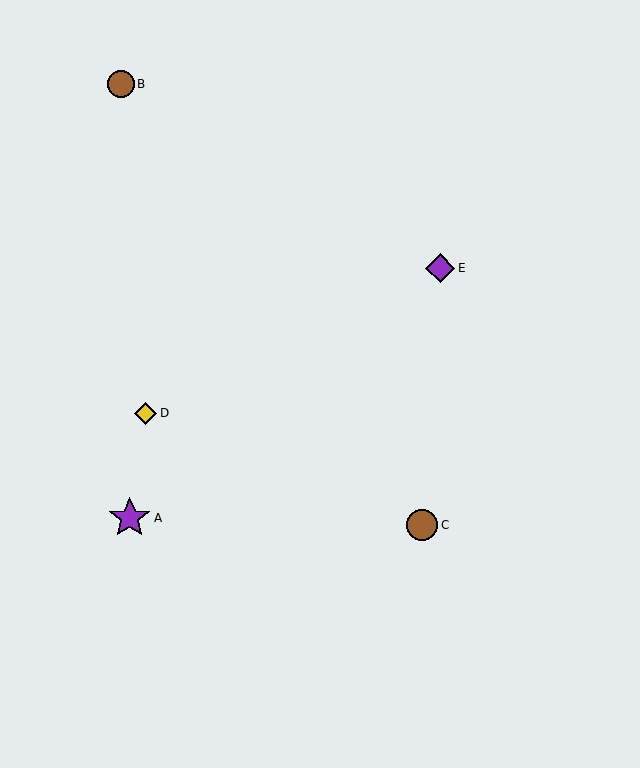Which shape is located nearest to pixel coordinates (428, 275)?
The purple diamond (labeled E) at (440, 268) is nearest to that location.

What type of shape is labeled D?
Shape D is a yellow diamond.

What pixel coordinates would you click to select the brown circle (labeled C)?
Click at (422, 525) to select the brown circle C.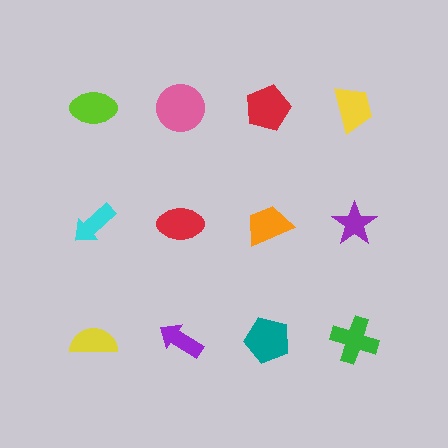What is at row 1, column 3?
A red pentagon.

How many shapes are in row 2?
4 shapes.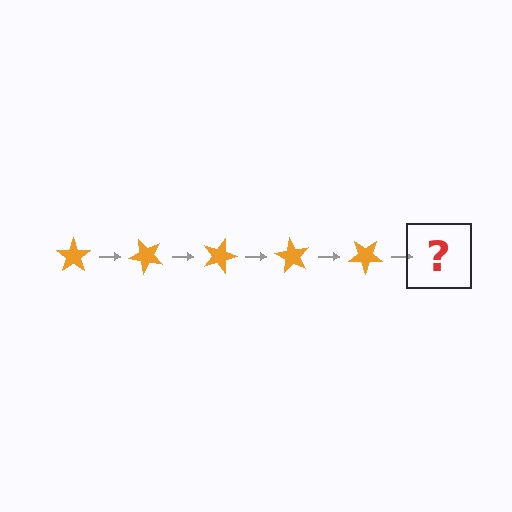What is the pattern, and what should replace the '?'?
The pattern is that the star rotates 45 degrees each step. The '?' should be an orange star rotated 225 degrees.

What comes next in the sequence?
The next element should be an orange star rotated 225 degrees.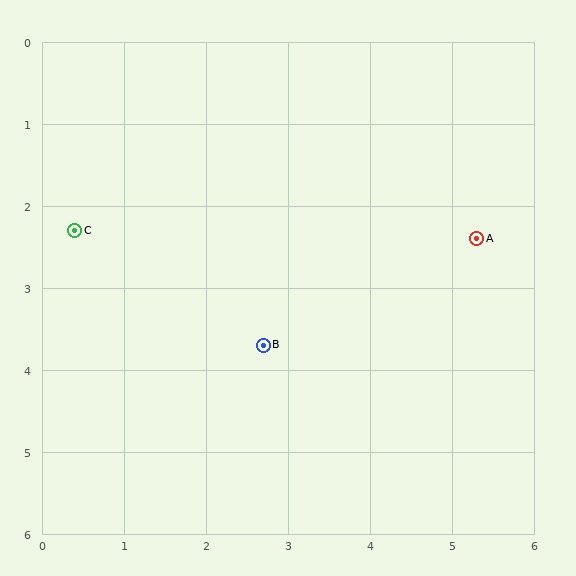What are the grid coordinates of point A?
Point A is at approximately (5.3, 2.4).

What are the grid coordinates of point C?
Point C is at approximately (0.4, 2.3).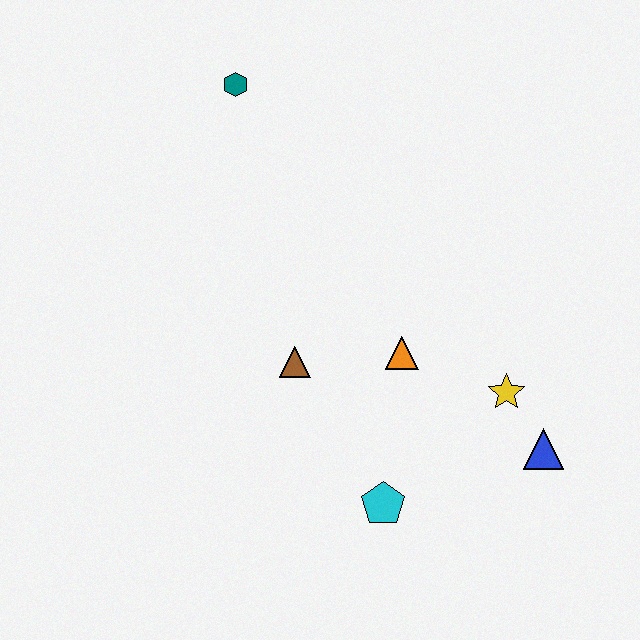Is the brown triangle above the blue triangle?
Yes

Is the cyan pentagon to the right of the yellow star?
No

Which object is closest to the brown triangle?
The orange triangle is closest to the brown triangle.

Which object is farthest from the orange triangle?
The teal hexagon is farthest from the orange triangle.